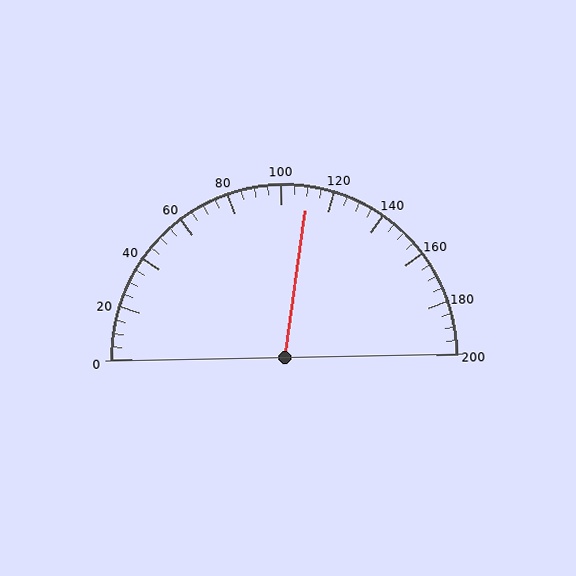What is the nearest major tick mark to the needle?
The nearest major tick mark is 120.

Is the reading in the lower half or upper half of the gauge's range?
The reading is in the upper half of the range (0 to 200).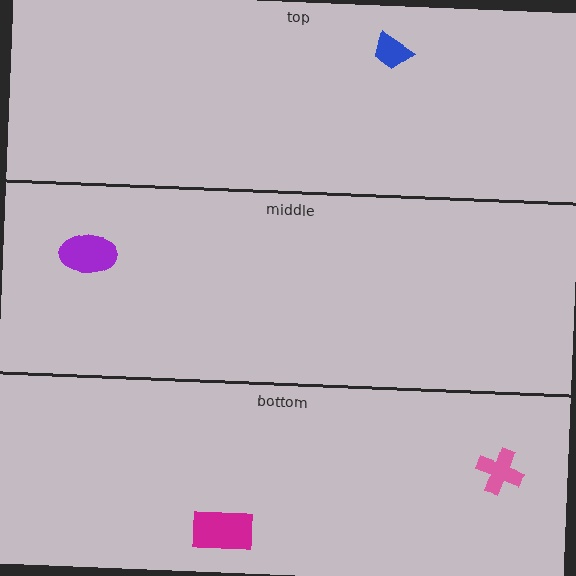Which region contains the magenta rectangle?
The bottom region.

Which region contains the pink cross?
The bottom region.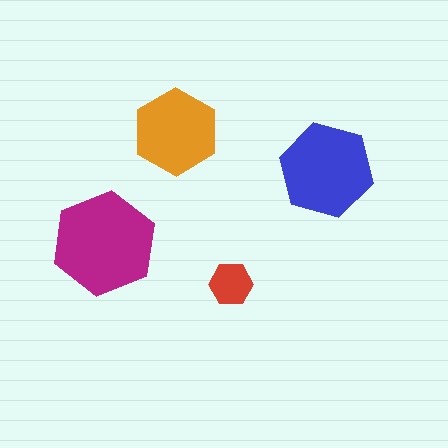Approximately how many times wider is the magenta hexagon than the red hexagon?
About 2.5 times wider.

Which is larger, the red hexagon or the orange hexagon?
The orange one.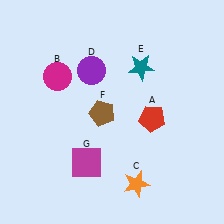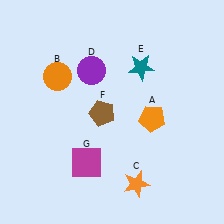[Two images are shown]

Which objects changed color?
A changed from red to orange. B changed from magenta to orange.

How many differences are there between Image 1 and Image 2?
There are 2 differences between the two images.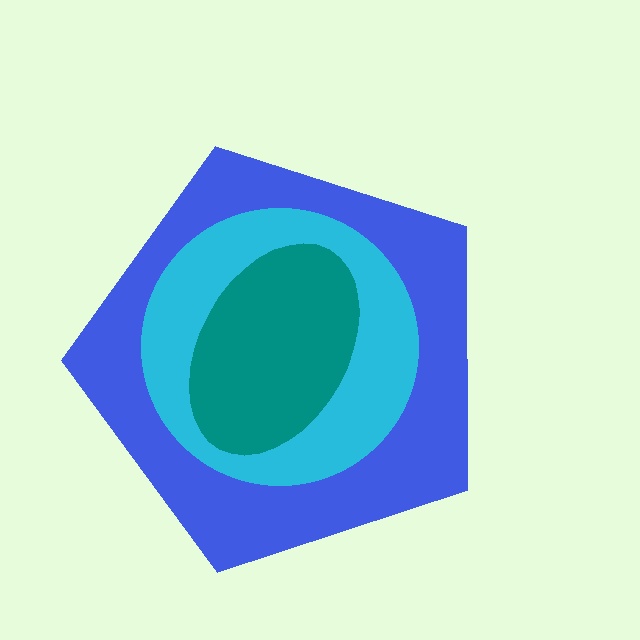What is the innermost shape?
The teal ellipse.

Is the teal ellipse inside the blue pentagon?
Yes.